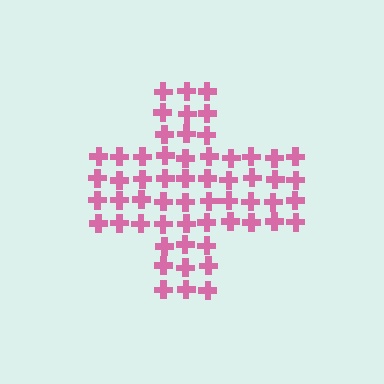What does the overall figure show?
The overall figure shows a cross.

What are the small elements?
The small elements are crosses.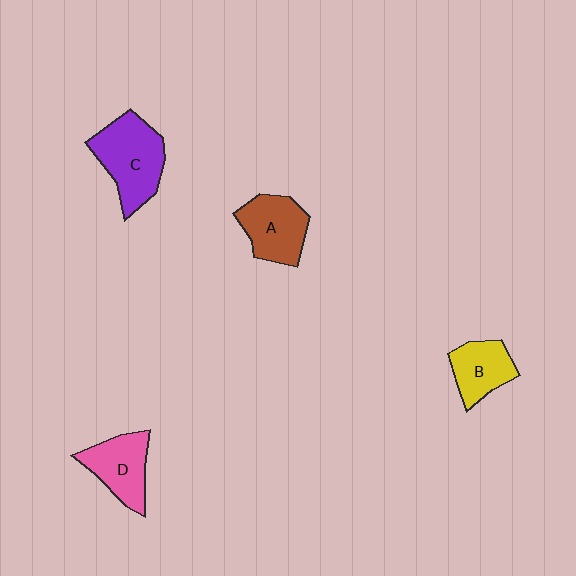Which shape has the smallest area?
Shape B (yellow).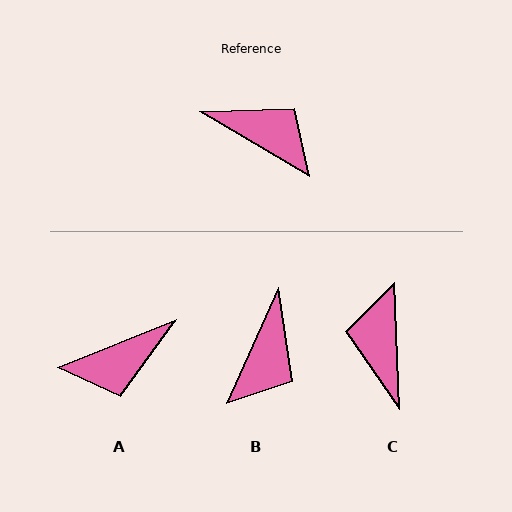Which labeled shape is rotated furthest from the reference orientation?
A, about 127 degrees away.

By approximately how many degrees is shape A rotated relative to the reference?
Approximately 127 degrees clockwise.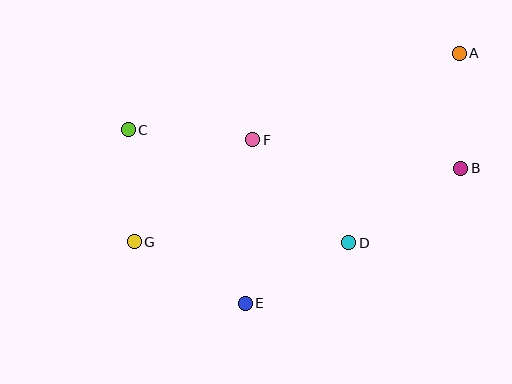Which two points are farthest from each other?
Points A and G are farthest from each other.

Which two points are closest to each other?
Points C and G are closest to each other.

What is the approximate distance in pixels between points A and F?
The distance between A and F is approximately 224 pixels.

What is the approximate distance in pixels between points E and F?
The distance between E and F is approximately 164 pixels.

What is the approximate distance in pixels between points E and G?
The distance between E and G is approximately 127 pixels.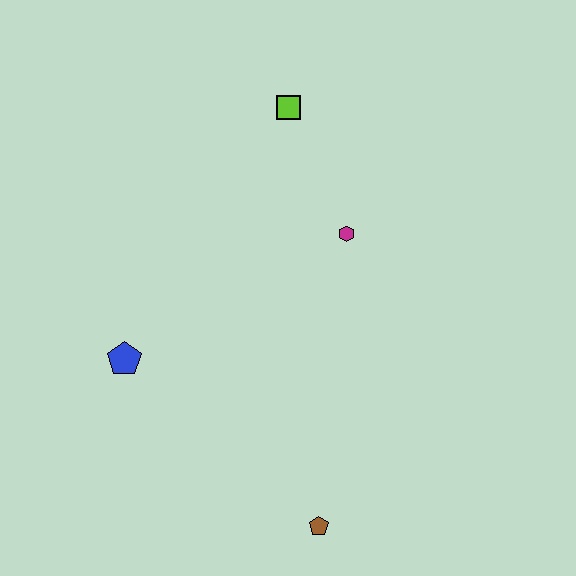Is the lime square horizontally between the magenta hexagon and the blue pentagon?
Yes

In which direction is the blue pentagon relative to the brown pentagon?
The blue pentagon is to the left of the brown pentagon.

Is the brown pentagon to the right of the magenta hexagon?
No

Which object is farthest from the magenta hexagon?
The brown pentagon is farthest from the magenta hexagon.